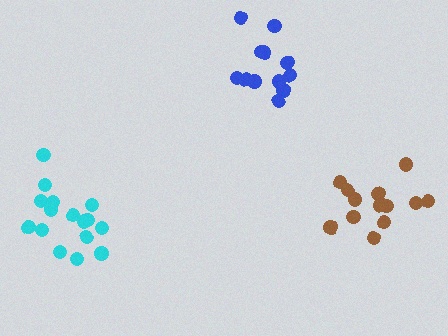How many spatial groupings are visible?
There are 3 spatial groupings.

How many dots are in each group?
Group 1: 13 dots, Group 2: 16 dots, Group 3: 12 dots (41 total).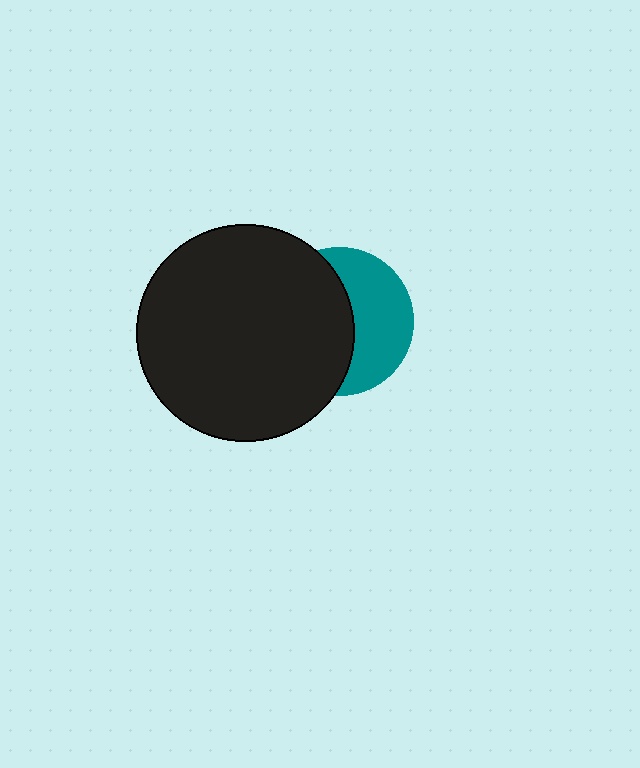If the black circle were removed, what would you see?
You would see the complete teal circle.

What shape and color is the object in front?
The object in front is a black circle.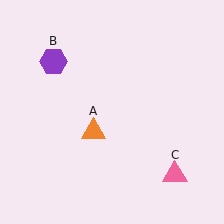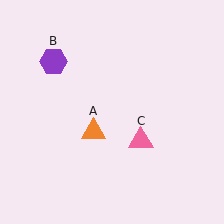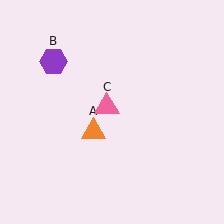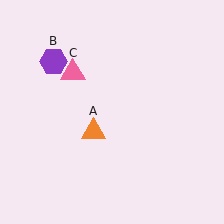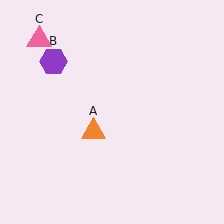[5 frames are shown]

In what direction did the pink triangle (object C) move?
The pink triangle (object C) moved up and to the left.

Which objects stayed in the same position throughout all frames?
Orange triangle (object A) and purple hexagon (object B) remained stationary.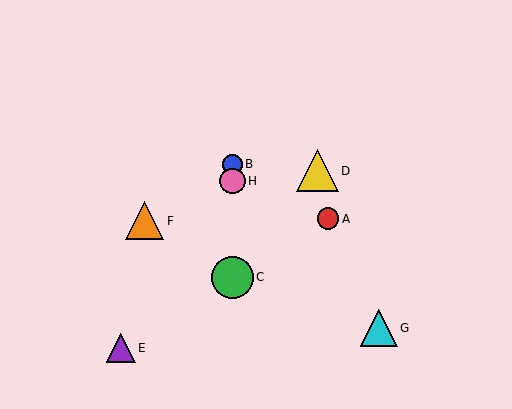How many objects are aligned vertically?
3 objects (B, C, H) are aligned vertically.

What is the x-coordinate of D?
Object D is at x≈317.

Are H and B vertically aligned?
Yes, both are at x≈232.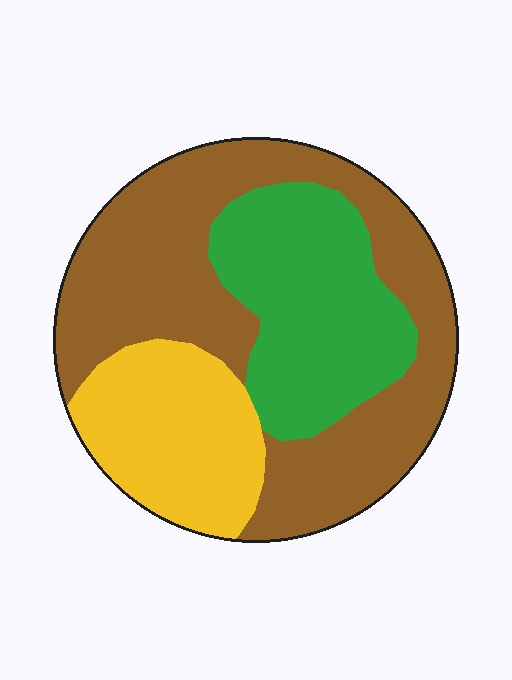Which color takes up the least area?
Yellow, at roughly 20%.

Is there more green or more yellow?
Green.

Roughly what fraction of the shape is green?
Green covers around 30% of the shape.